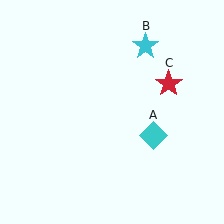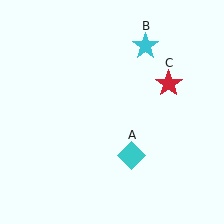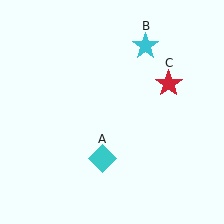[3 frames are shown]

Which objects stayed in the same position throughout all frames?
Cyan star (object B) and red star (object C) remained stationary.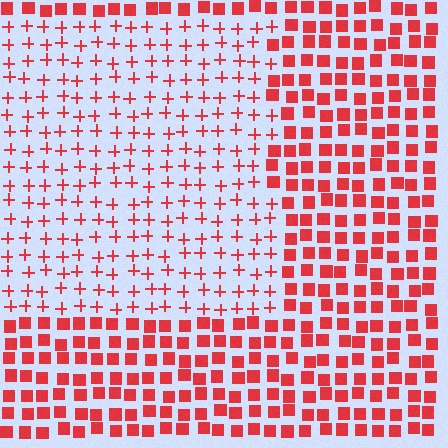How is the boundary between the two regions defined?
The boundary is defined by a change in element shape: plus signs inside vs. squares outside. All elements share the same color and spacing.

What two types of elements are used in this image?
The image uses plus signs inside the rectangle region and squares outside it.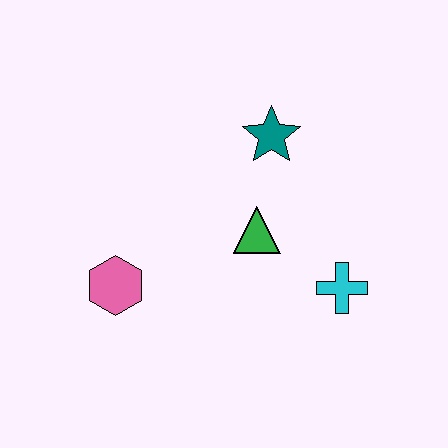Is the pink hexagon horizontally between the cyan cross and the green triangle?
No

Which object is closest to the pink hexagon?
The green triangle is closest to the pink hexagon.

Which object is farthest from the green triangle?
The pink hexagon is farthest from the green triangle.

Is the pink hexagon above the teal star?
No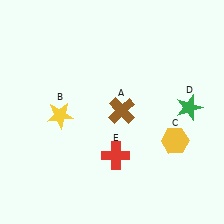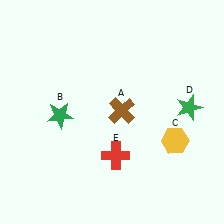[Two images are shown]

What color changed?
The star (B) changed from yellow in Image 1 to green in Image 2.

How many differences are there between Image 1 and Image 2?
There is 1 difference between the two images.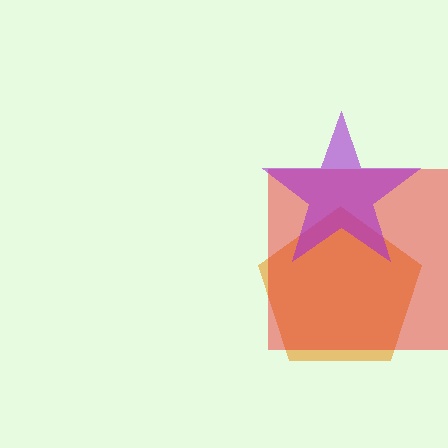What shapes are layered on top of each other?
The layered shapes are: an orange pentagon, a red square, a purple star.